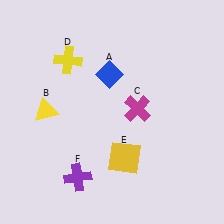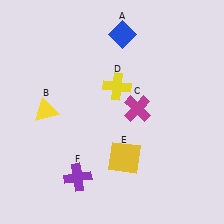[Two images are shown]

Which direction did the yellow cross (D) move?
The yellow cross (D) moved right.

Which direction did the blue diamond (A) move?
The blue diamond (A) moved up.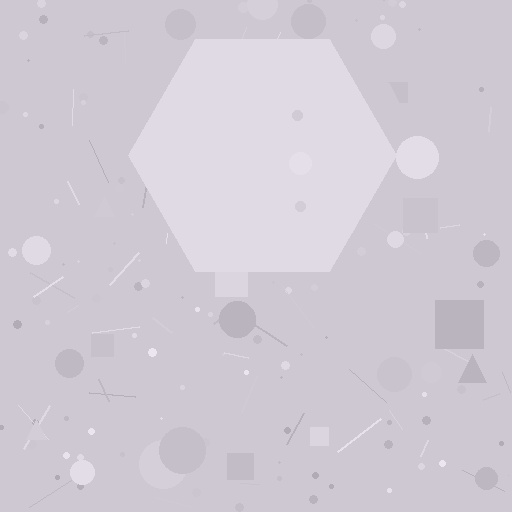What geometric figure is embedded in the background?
A hexagon is embedded in the background.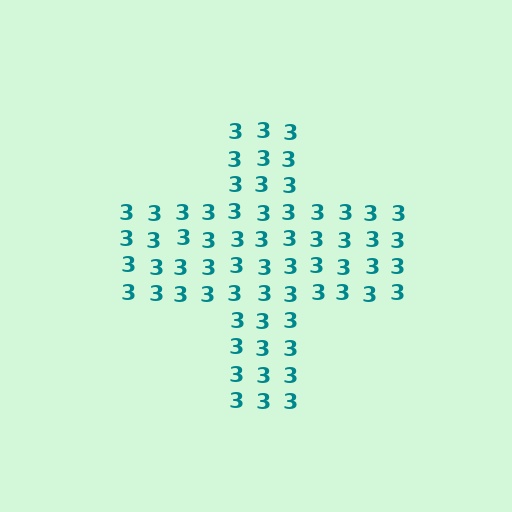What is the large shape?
The large shape is a cross.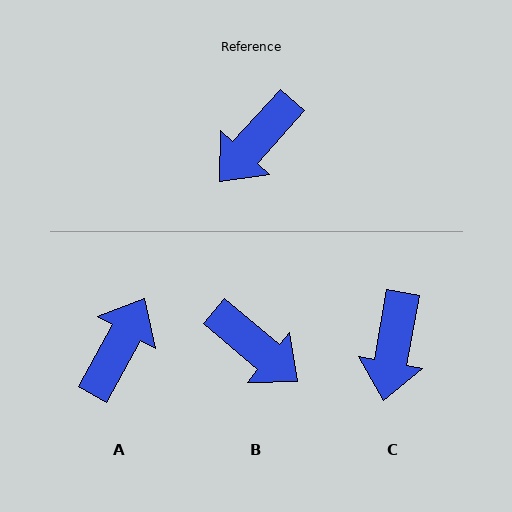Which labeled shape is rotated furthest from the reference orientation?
A, about 167 degrees away.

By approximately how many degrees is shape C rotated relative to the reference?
Approximately 32 degrees counter-clockwise.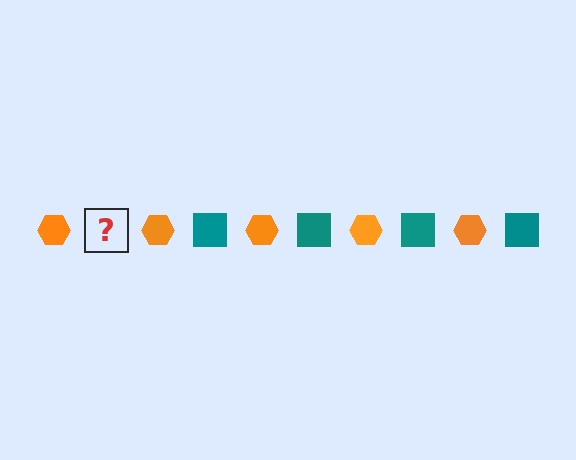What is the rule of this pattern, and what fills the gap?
The rule is that the pattern alternates between orange hexagon and teal square. The gap should be filled with a teal square.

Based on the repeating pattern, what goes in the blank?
The blank should be a teal square.